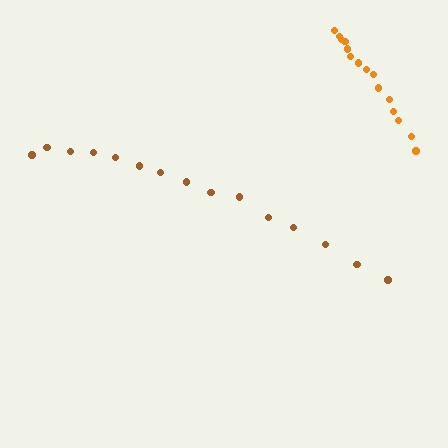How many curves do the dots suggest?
There are 2 distinct paths.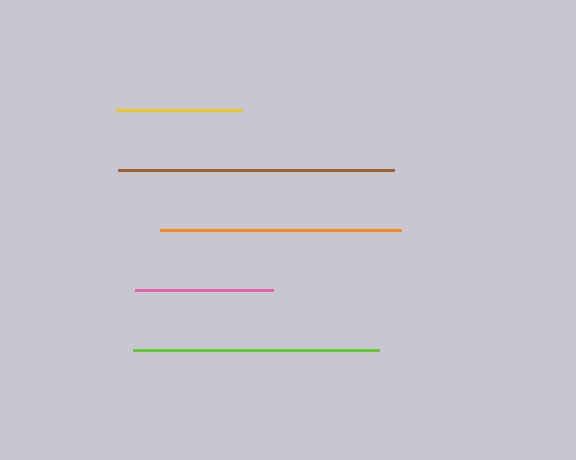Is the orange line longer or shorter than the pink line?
The orange line is longer than the pink line.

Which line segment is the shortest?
The yellow line is the shortest at approximately 126 pixels.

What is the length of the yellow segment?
The yellow segment is approximately 126 pixels long.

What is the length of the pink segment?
The pink segment is approximately 138 pixels long.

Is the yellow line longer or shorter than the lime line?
The lime line is longer than the yellow line.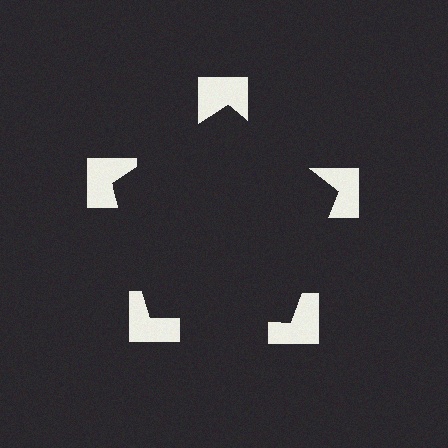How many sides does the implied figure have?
5 sides.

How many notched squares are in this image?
There are 5 — one at each vertex of the illusory pentagon.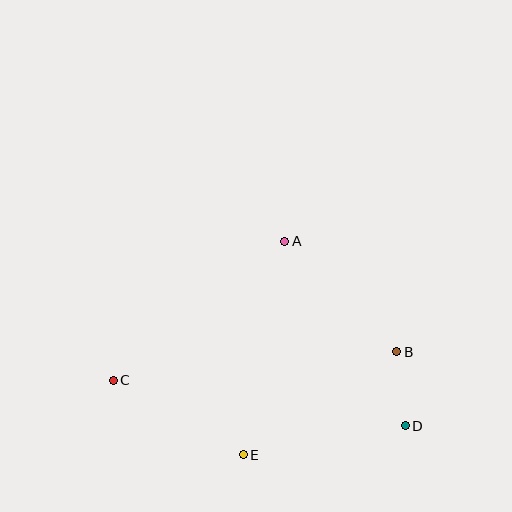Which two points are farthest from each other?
Points C and D are farthest from each other.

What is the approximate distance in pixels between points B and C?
The distance between B and C is approximately 285 pixels.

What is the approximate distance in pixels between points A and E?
The distance between A and E is approximately 217 pixels.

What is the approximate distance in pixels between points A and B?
The distance between A and B is approximately 157 pixels.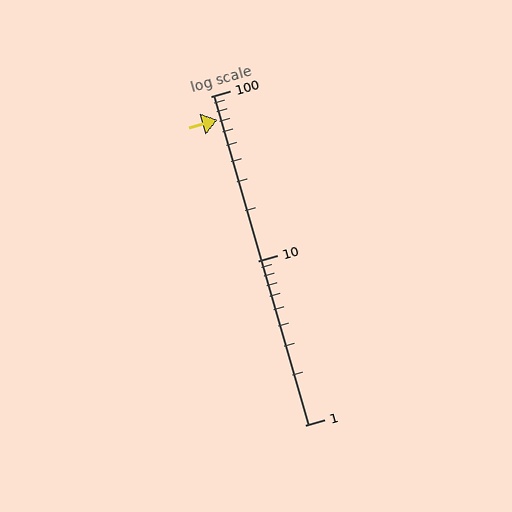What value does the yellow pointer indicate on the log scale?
The pointer indicates approximately 72.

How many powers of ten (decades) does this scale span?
The scale spans 2 decades, from 1 to 100.